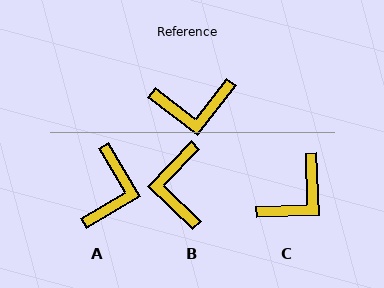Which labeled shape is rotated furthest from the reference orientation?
B, about 96 degrees away.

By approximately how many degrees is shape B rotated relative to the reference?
Approximately 96 degrees clockwise.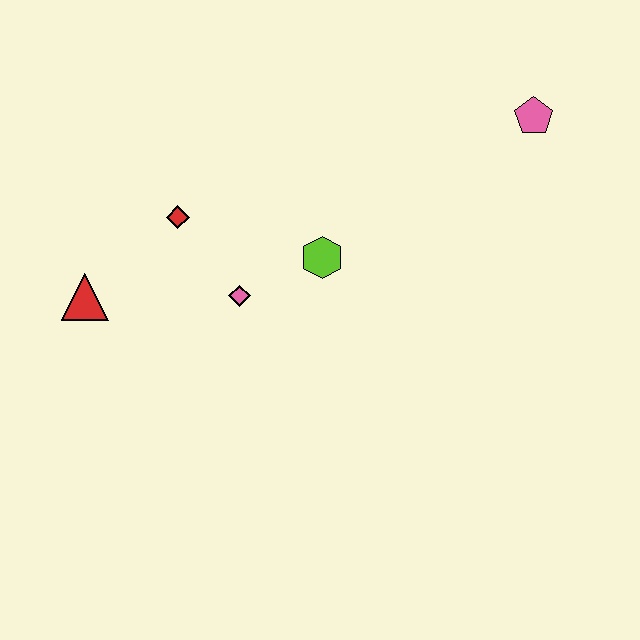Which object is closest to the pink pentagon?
The lime hexagon is closest to the pink pentagon.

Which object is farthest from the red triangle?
The pink pentagon is farthest from the red triangle.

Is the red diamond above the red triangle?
Yes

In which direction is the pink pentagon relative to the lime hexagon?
The pink pentagon is to the right of the lime hexagon.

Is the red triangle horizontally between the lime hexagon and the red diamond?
No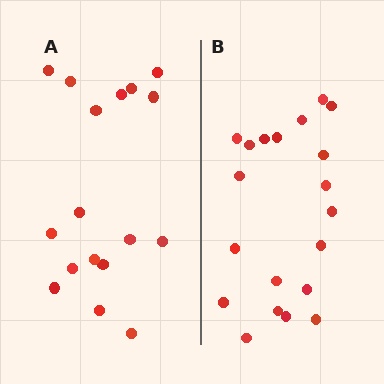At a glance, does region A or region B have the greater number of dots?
Region B (the right region) has more dots.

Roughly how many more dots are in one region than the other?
Region B has just a few more — roughly 2 or 3 more dots than region A.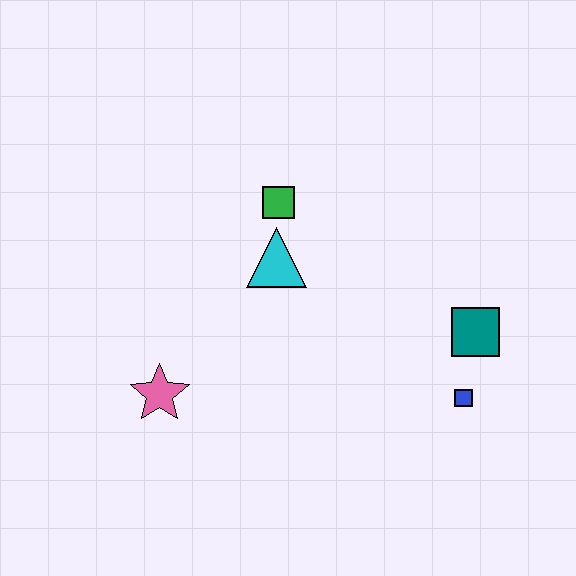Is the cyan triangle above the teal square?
Yes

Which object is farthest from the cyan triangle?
The blue square is farthest from the cyan triangle.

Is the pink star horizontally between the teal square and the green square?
No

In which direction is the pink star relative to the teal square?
The pink star is to the left of the teal square.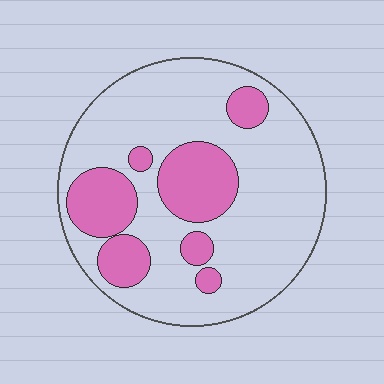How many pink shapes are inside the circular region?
7.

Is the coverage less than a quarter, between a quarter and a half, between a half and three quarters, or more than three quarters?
Between a quarter and a half.